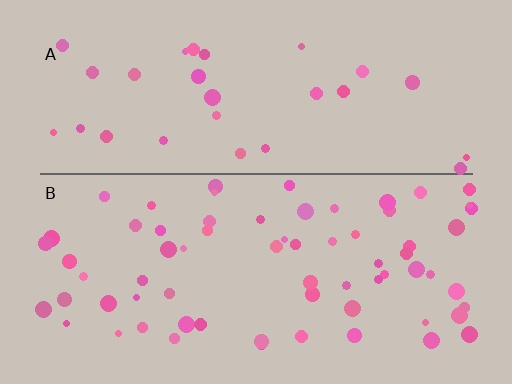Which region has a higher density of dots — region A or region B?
B (the bottom).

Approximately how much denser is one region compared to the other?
Approximately 2.3× — region B over region A.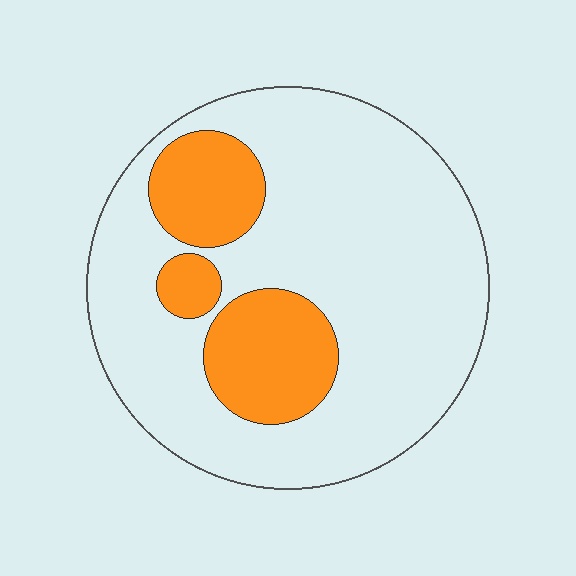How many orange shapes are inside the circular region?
3.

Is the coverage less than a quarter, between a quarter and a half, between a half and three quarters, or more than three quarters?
Less than a quarter.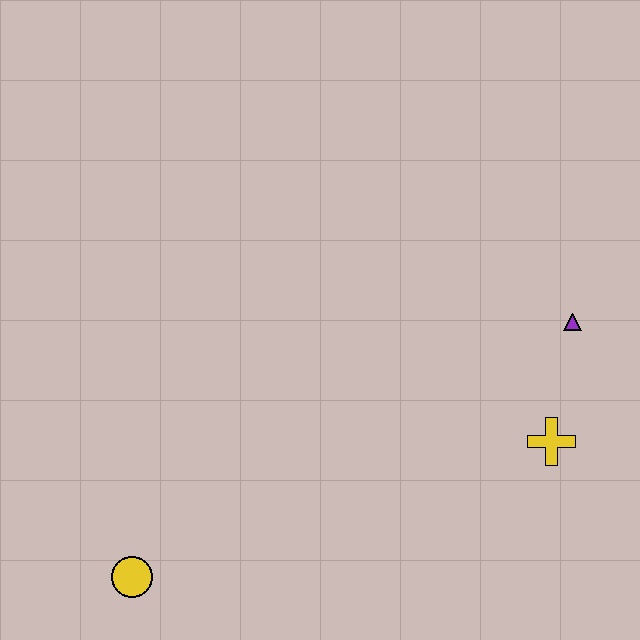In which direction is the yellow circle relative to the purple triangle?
The yellow circle is to the left of the purple triangle.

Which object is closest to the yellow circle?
The yellow cross is closest to the yellow circle.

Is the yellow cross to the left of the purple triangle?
Yes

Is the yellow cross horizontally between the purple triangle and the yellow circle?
Yes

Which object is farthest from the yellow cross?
The yellow circle is farthest from the yellow cross.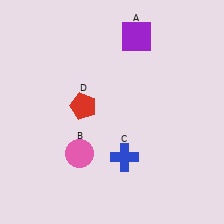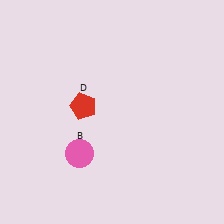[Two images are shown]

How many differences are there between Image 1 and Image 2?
There are 2 differences between the two images.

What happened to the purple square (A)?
The purple square (A) was removed in Image 2. It was in the top-right area of Image 1.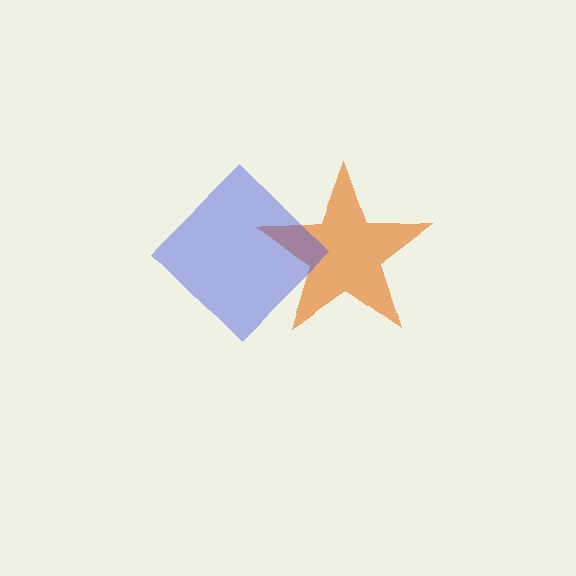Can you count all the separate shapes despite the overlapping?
Yes, there are 2 separate shapes.